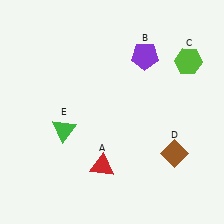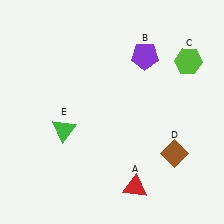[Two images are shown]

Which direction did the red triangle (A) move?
The red triangle (A) moved right.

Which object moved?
The red triangle (A) moved right.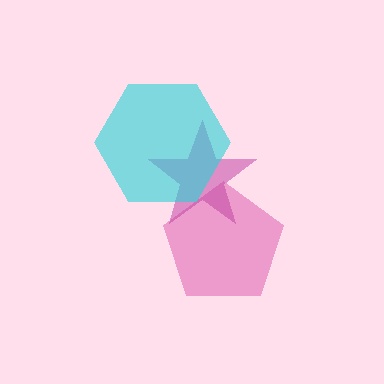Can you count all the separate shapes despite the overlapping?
Yes, there are 3 separate shapes.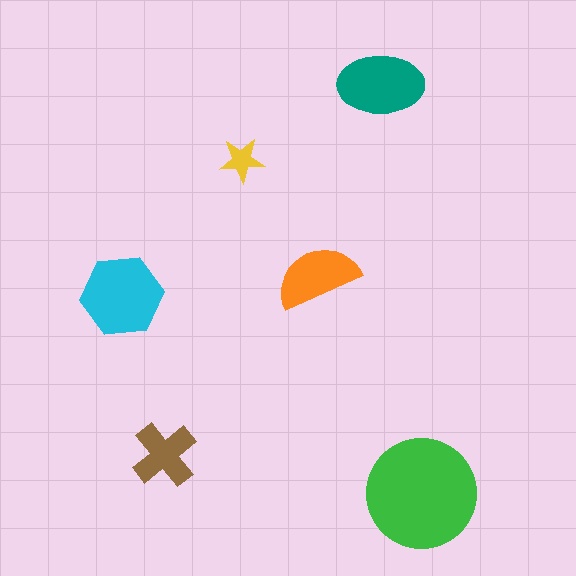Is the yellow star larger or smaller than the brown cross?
Smaller.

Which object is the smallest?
The yellow star.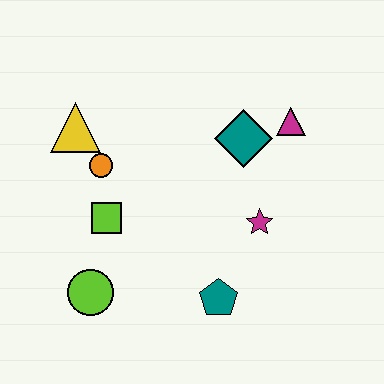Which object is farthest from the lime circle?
The magenta triangle is farthest from the lime circle.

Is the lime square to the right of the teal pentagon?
No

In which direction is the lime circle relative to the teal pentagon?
The lime circle is to the left of the teal pentagon.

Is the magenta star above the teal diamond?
No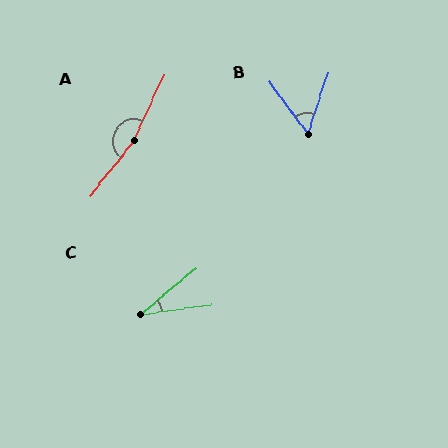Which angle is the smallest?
C, at approximately 31 degrees.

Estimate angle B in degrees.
Approximately 55 degrees.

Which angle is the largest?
A, at approximately 167 degrees.